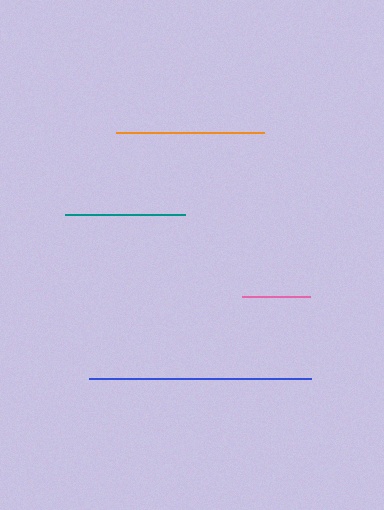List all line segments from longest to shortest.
From longest to shortest: blue, orange, teal, pink.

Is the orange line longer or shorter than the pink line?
The orange line is longer than the pink line.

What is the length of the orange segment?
The orange segment is approximately 148 pixels long.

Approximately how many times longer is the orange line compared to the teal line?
The orange line is approximately 1.2 times the length of the teal line.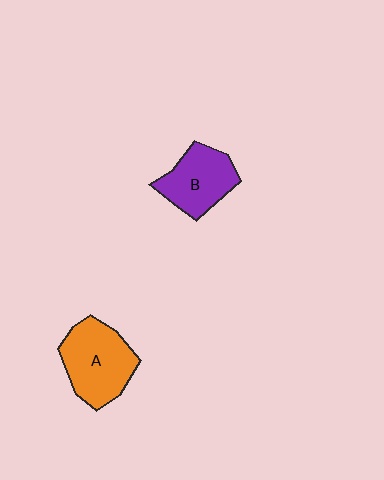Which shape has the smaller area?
Shape B (purple).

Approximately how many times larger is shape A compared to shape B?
Approximately 1.2 times.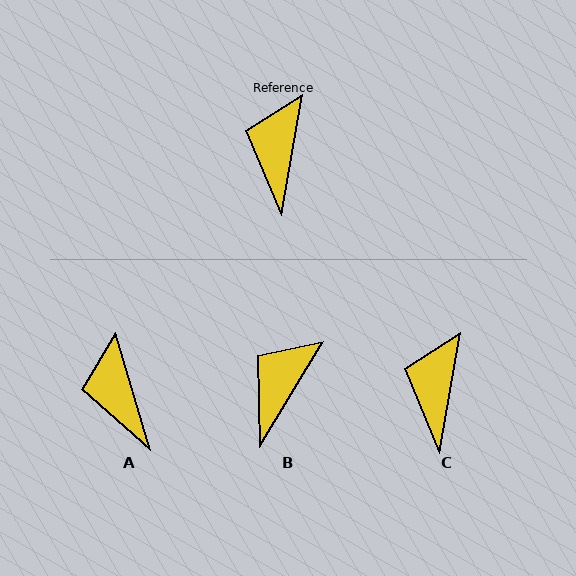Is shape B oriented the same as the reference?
No, it is off by about 21 degrees.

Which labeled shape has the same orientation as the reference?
C.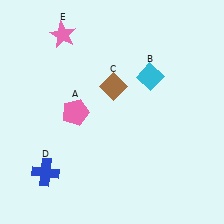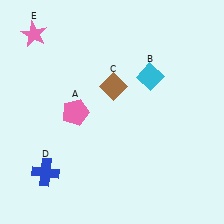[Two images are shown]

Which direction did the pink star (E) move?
The pink star (E) moved left.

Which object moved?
The pink star (E) moved left.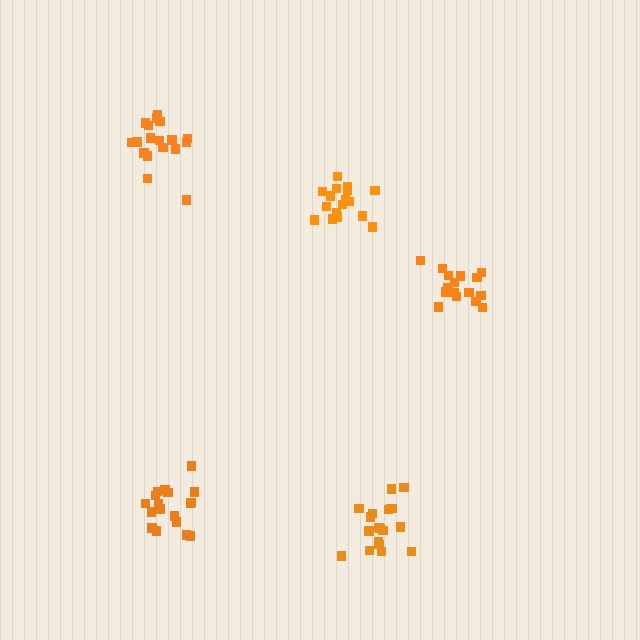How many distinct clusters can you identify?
There are 5 distinct clusters.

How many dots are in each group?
Group 1: 16 dots, Group 2: 18 dots, Group 3: 17 dots, Group 4: 19 dots, Group 5: 18 dots (88 total).